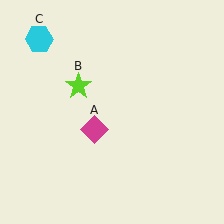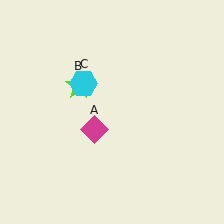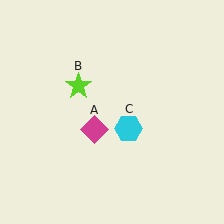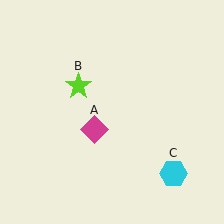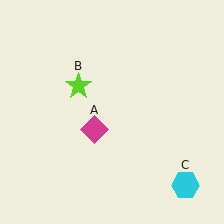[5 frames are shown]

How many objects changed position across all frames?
1 object changed position: cyan hexagon (object C).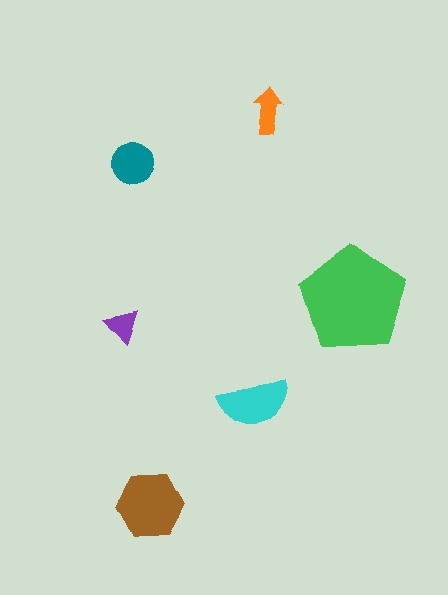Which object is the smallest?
The purple triangle.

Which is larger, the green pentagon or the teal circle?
The green pentagon.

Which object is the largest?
The green pentagon.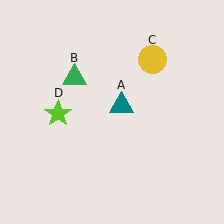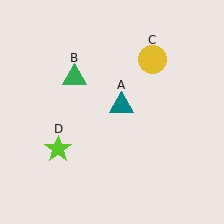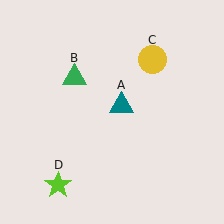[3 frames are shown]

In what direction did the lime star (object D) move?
The lime star (object D) moved down.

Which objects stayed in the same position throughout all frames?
Teal triangle (object A) and green triangle (object B) and yellow circle (object C) remained stationary.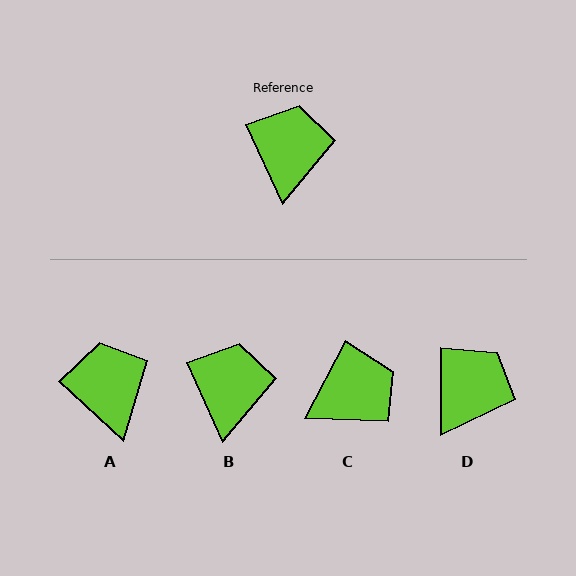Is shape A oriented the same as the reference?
No, it is off by about 23 degrees.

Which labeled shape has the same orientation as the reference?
B.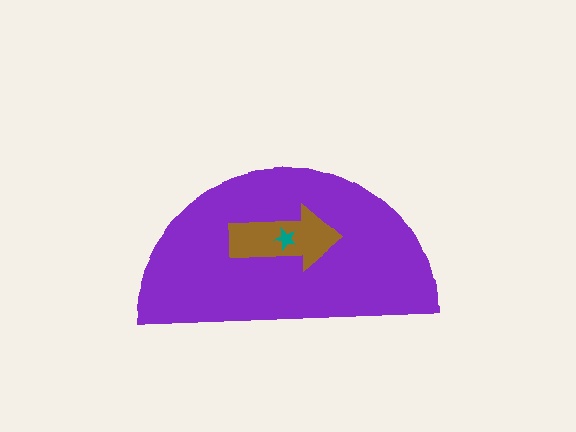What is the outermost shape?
The purple semicircle.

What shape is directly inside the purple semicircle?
The brown arrow.